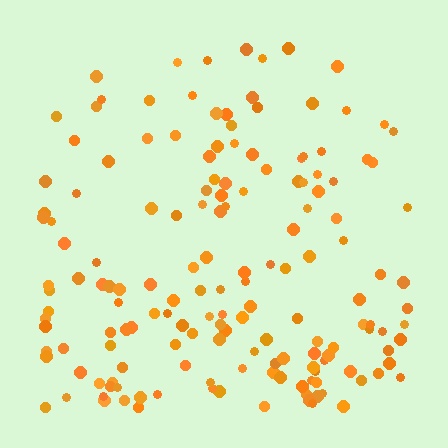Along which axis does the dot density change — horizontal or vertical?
Vertical.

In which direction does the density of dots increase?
From top to bottom, with the bottom side densest.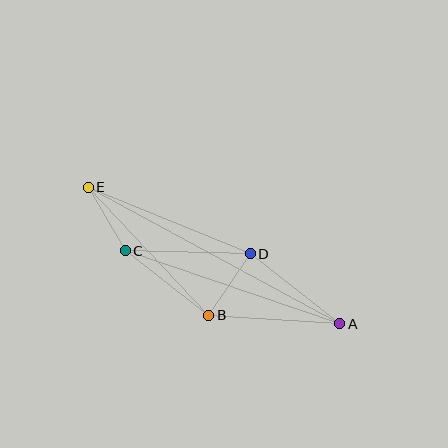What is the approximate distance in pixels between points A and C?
The distance between A and C is approximately 226 pixels.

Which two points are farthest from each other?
Points A and E are farthest from each other.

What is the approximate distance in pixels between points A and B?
The distance between A and B is approximately 131 pixels.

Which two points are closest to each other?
Points C and E are closest to each other.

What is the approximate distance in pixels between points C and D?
The distance between C and D is approximately 125 pixels.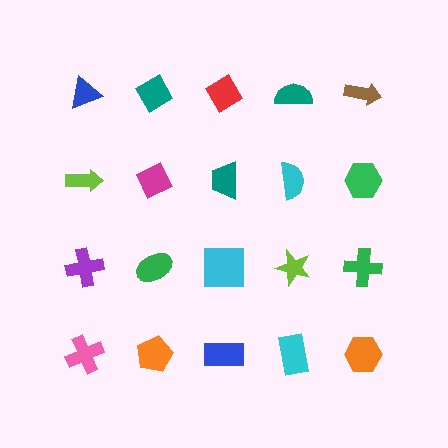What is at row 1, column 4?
A teal semicircle.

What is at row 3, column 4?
A lime star.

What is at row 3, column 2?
A green ellipse.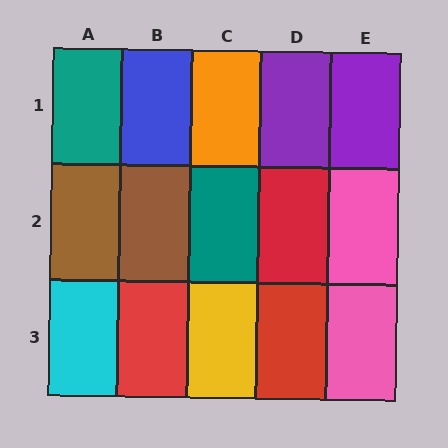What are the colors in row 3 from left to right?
Cyan, red, yellow, red, pink.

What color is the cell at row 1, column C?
Orange.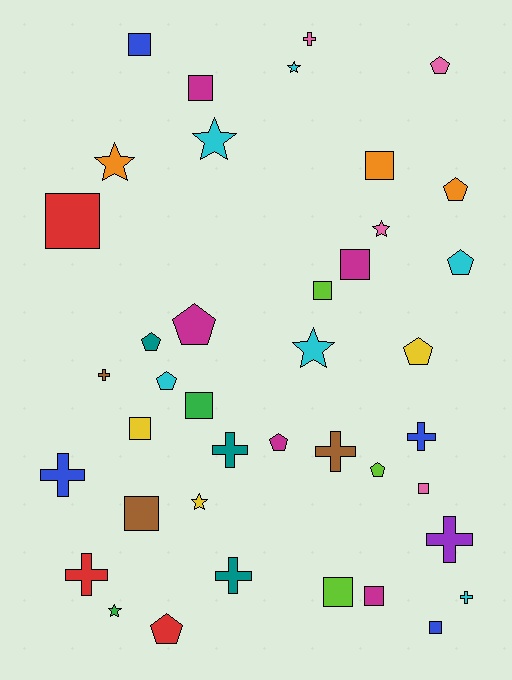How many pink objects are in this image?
There are 4 pink objects.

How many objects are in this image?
There are 40 objects.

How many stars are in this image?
There are 7 stars.